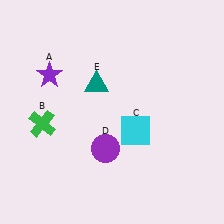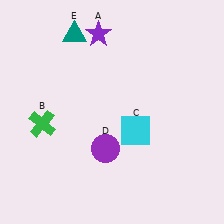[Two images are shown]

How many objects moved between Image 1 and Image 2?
2 objects moved between the two images.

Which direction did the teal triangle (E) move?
The teal triangle (E) moved up.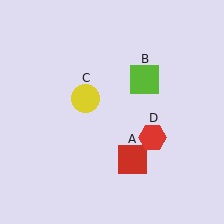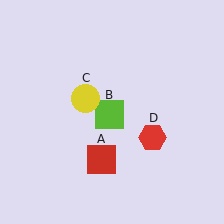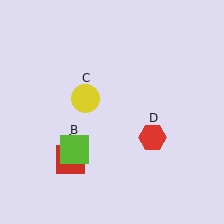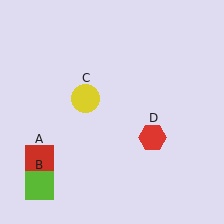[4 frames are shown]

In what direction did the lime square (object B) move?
The lime square (object B) moved down and to the left.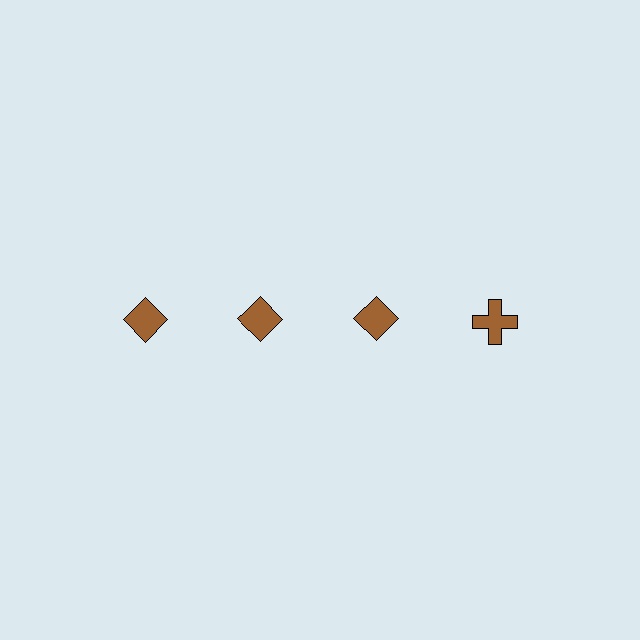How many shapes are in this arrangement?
There are 4 shapes arranged in a grid pattern.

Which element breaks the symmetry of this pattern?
The brown cross in the top row, second from right column breaks the symmetry. All other shapes are brown diamonds.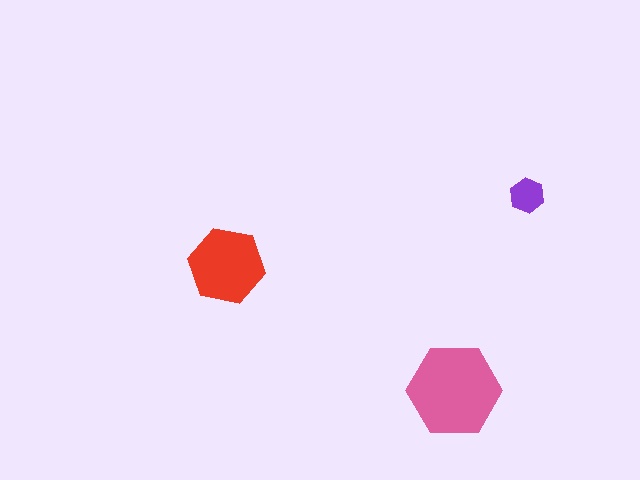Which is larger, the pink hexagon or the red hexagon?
The pink one.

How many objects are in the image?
There are 3 objects in the image.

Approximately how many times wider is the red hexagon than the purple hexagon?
About 2 times wider.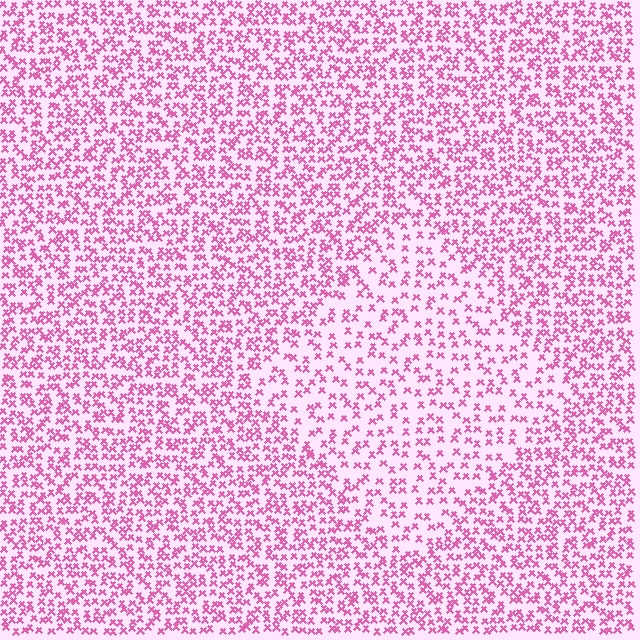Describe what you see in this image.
The image contains small pink elements arranged at two different densities. A diamond-shaped region is visible where the elements are less densely packed than the surrounding area.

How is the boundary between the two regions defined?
The boundary is defined by a change in element density (approximately 1.8x ratio). All elements are the same color, size, and shape.